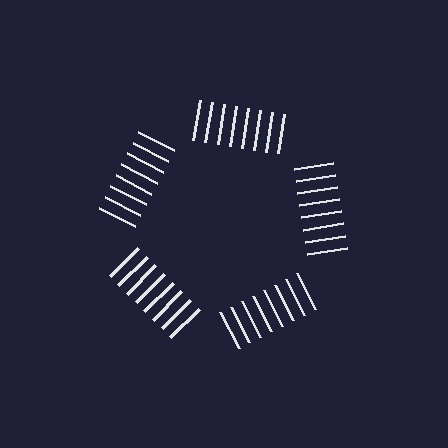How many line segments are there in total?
40 — 8 along each of the 5 edges.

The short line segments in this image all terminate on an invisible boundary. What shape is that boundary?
An illusory pentagon — the line segments terminate on its edges but no continuous stroke is drawn.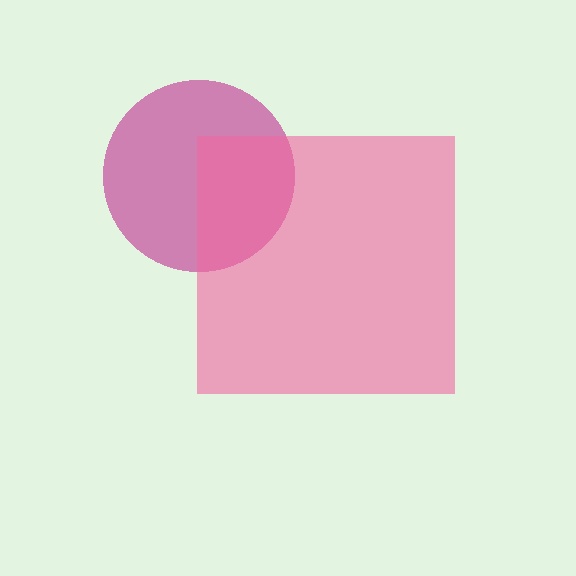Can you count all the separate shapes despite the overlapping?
Yes, there are 2 separate shapes.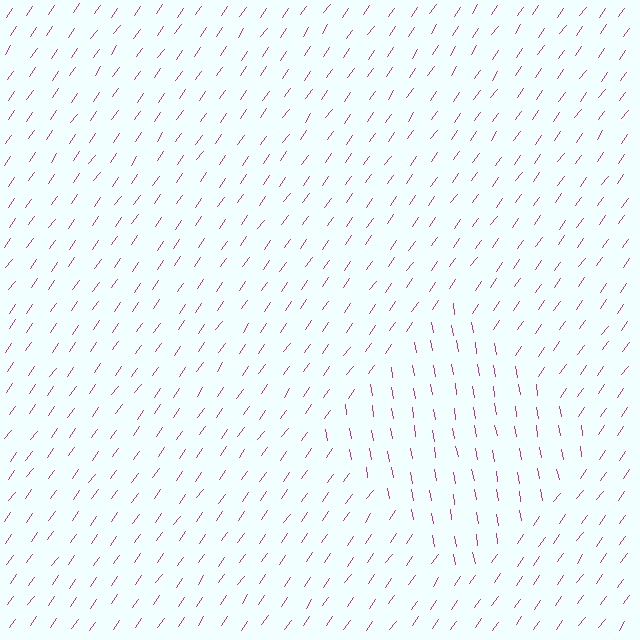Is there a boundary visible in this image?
Yes, there is a texture boundary formed by a change in line orientation.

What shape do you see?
I see a diamond.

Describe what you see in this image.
The image is filled with small magenta line segments. A diamond region in the image has lines oriented differently from the surrounding lines, creating a visible texture boundary.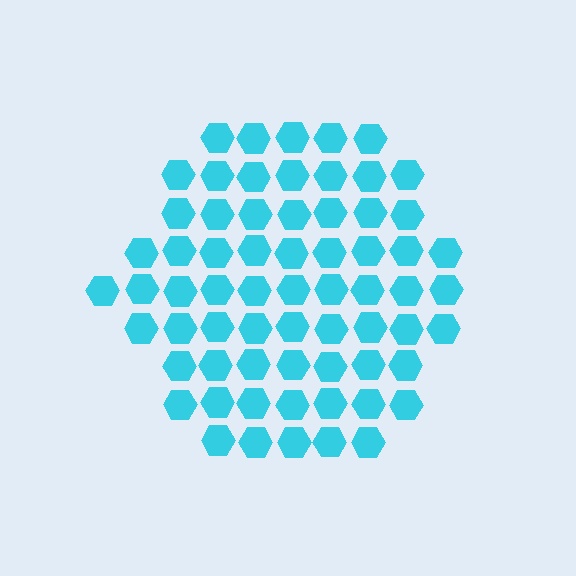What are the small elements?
The small elements are hexagons.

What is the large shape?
The large shape is a hexagon.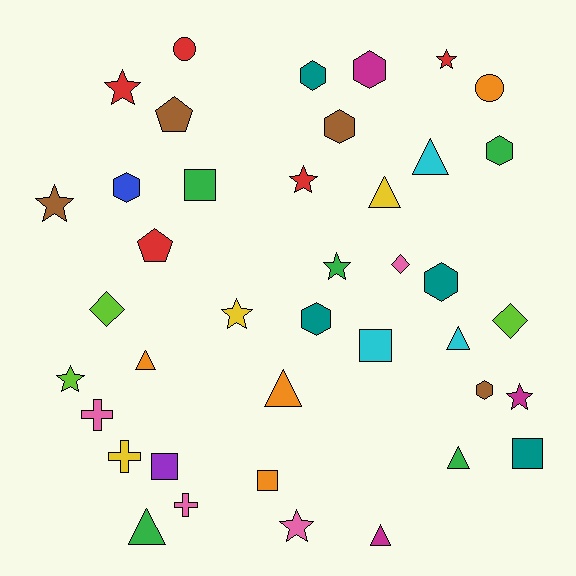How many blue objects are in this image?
There is 1 blue object.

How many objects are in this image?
There are 40 objects.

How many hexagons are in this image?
There are 8 hexagons.